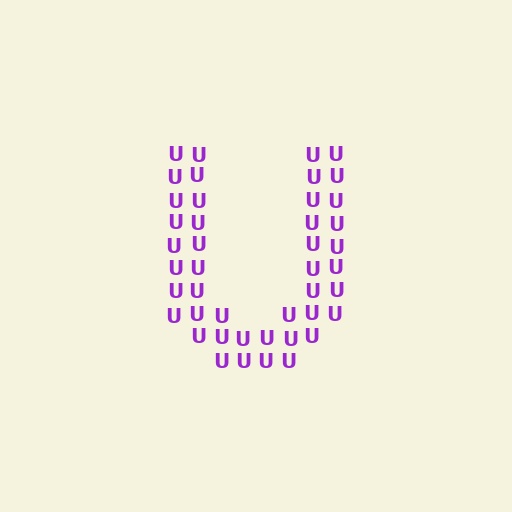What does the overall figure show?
The overall figure shows the letter U.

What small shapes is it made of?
It is made of small letter U's.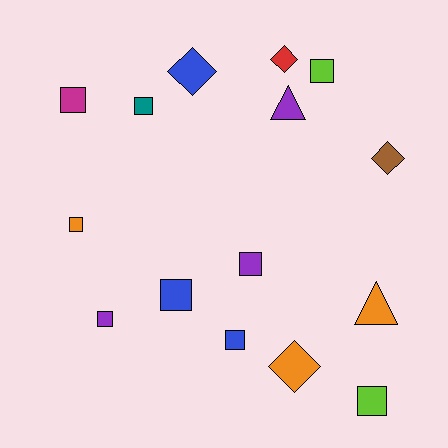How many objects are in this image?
There are 15 objects.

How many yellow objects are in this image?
There are no yellow objects.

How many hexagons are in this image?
There are no hexagons.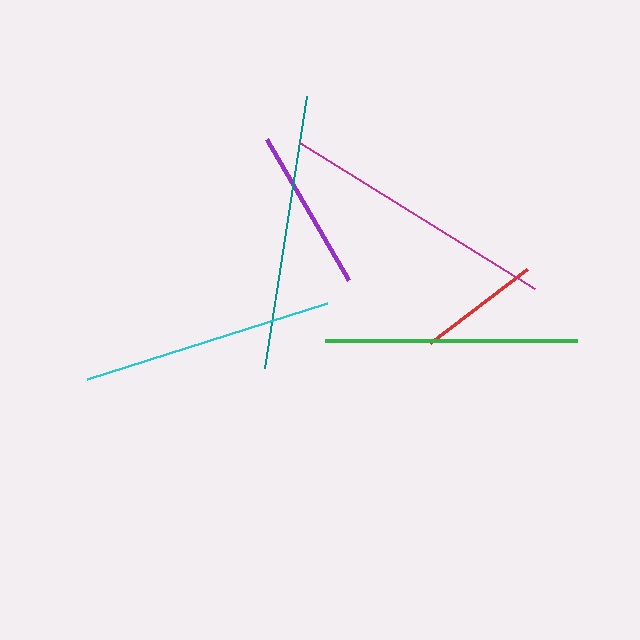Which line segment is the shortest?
The red line is the shortest at approximately 122 pixels.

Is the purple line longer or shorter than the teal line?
The teal line is longer than the purple line.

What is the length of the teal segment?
The teal segment is approximately 275 pixels long.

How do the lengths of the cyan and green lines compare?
The cyan and green lines are approximately the same length.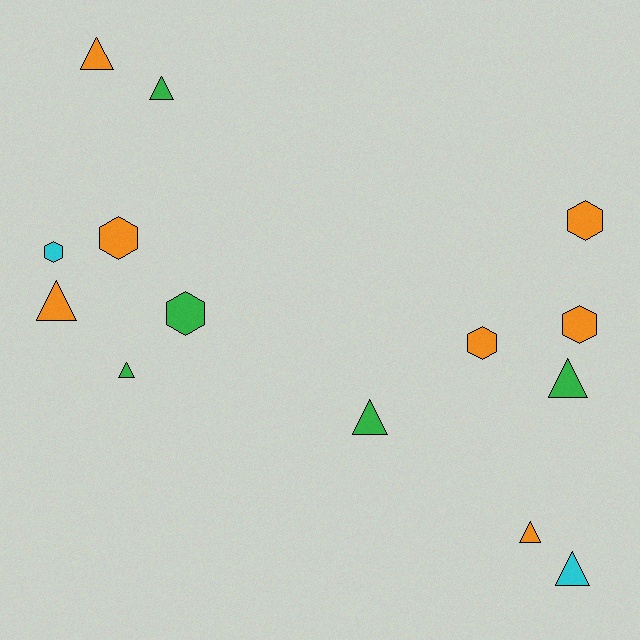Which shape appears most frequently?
Triangle, with 8 objects.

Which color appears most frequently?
Orange, with 7 objects.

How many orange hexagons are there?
There are 4 orange hexagons.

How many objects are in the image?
There are 14 objects.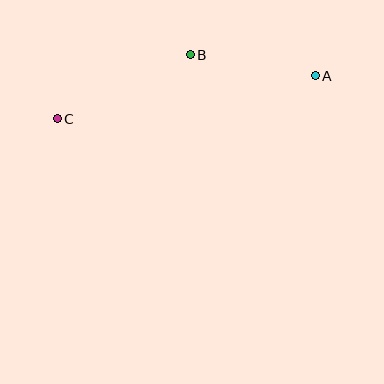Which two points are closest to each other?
Points A and B are closest to each other.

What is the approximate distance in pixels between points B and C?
The distance between B and C is approximately 148 pixels.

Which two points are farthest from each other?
Points A and C are farthest from each other.